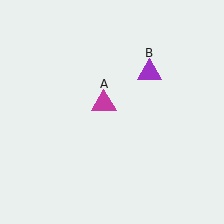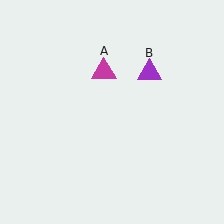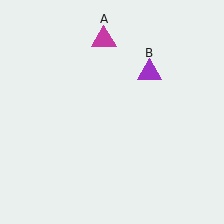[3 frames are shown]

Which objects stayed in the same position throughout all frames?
Purple triangle (object B) remained stationary.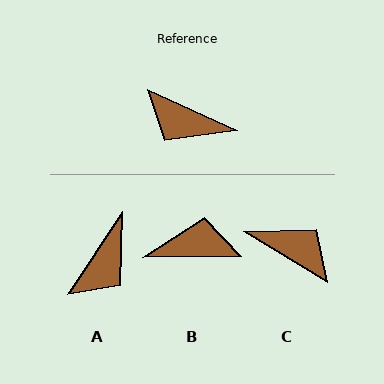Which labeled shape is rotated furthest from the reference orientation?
C, about 174 degrees away.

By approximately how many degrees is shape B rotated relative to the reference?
Approximately 155 degrees clockwise.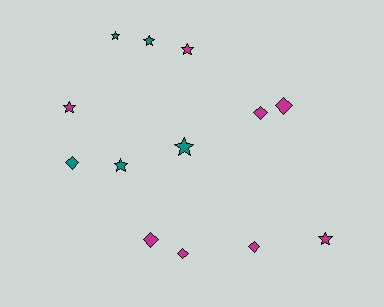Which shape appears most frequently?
Star, with 7 objects.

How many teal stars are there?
There are 4 teal stars.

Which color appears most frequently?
Magenta, with 8 objects.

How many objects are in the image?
There are 13 objects.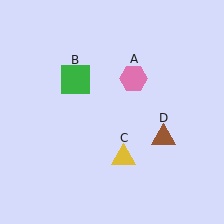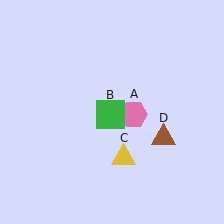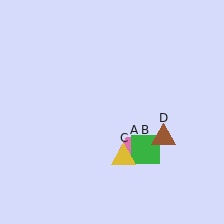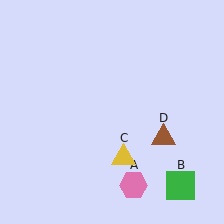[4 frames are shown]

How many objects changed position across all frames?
2 objects changed position: pink hexagon (object A), green square (object B).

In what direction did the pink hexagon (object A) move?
The pink hexagon (object A) moved down.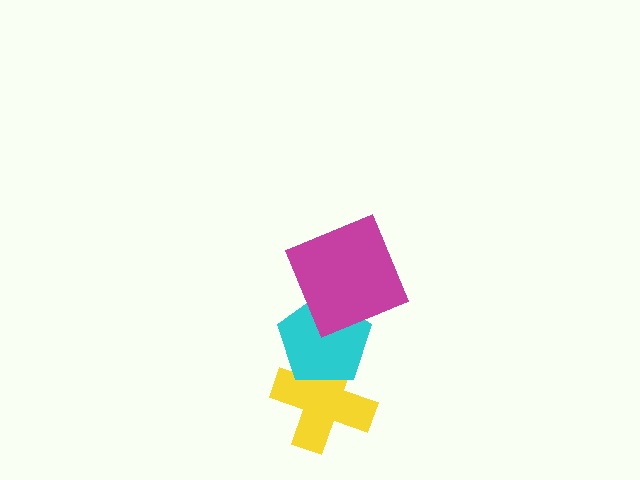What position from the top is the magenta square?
The magenta square is 1st from the top.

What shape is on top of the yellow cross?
The cyan pentagon is on top of the yellow cross.